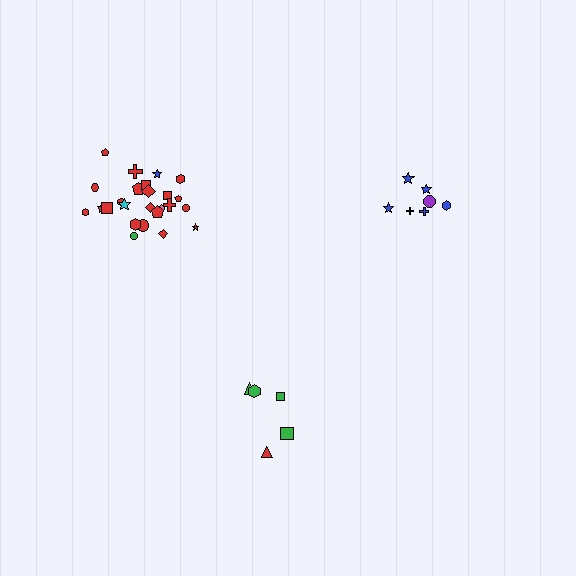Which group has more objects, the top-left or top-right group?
The top-left group.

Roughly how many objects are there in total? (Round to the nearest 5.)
Roughly 35 objects in total.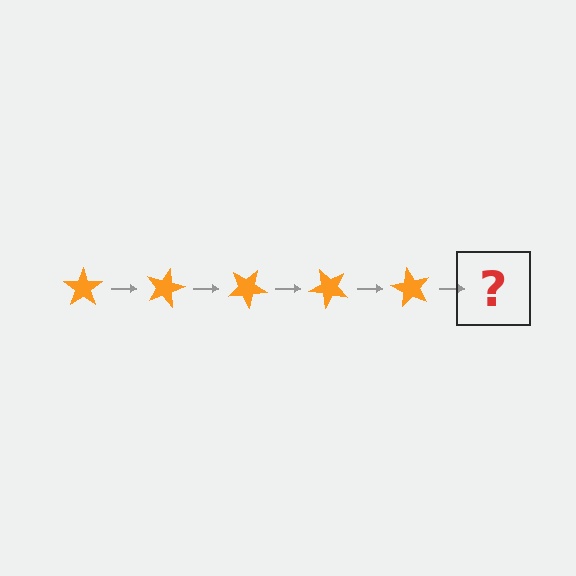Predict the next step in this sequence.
The next step is an orange star rotated 75 degrees.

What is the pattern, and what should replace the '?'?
The pattern is that the star rotates 15 degrees each step. The '?' should be an orange star rotated 75 degrees.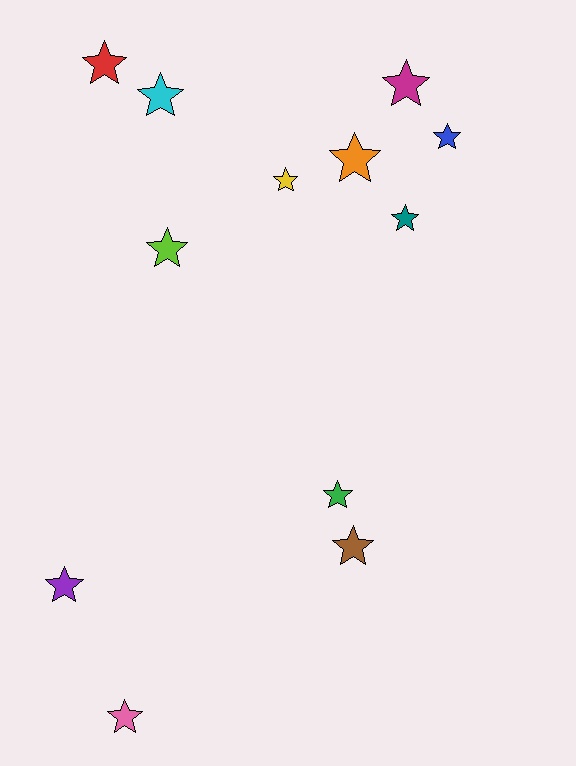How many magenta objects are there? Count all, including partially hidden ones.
There is 1 magenta object.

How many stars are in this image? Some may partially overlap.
There are 12 stars.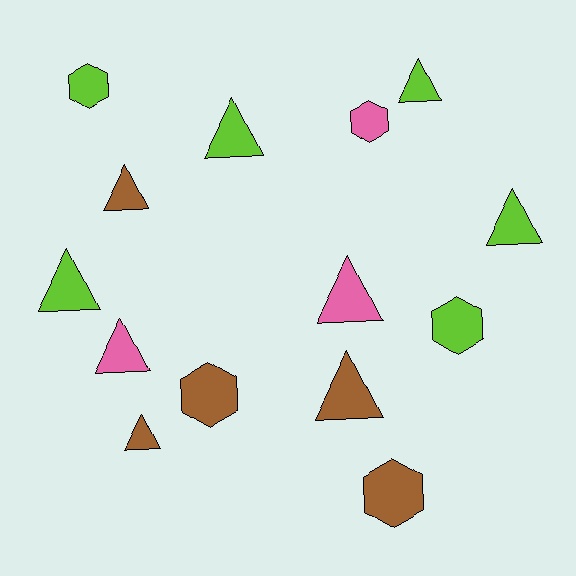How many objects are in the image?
There are 14 objects.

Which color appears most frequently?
Lime, with 6 objects.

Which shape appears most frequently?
Triangle, with 9 objects.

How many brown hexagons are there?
There are 2 brown hexagons.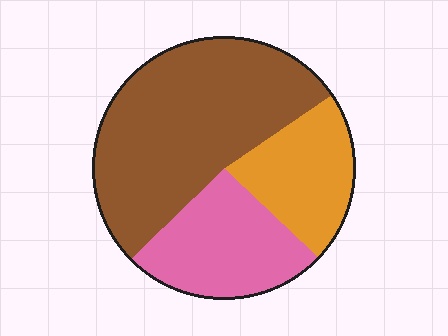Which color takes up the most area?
Brown, at roughly 55%.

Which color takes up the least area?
Orange, at roughly 20%.